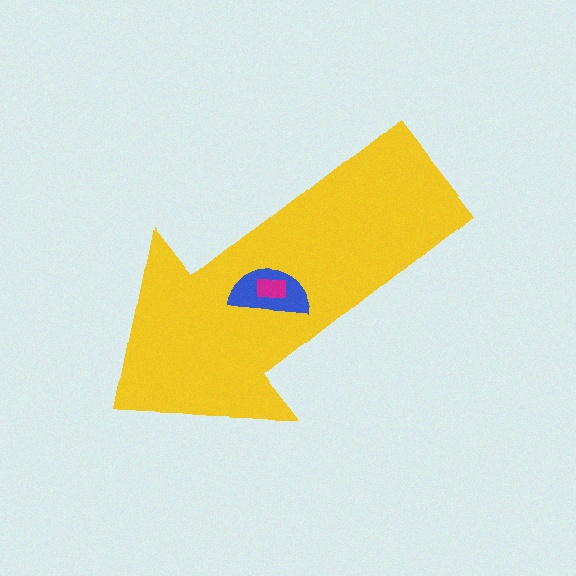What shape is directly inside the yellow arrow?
The blue semicircle.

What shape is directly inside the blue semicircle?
The magenta rectangle.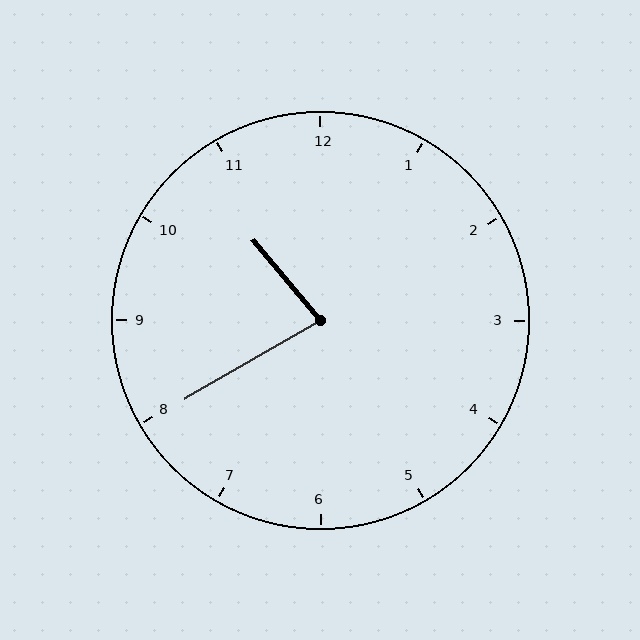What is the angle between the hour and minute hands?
Approximately 80 degrees.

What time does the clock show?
10:40.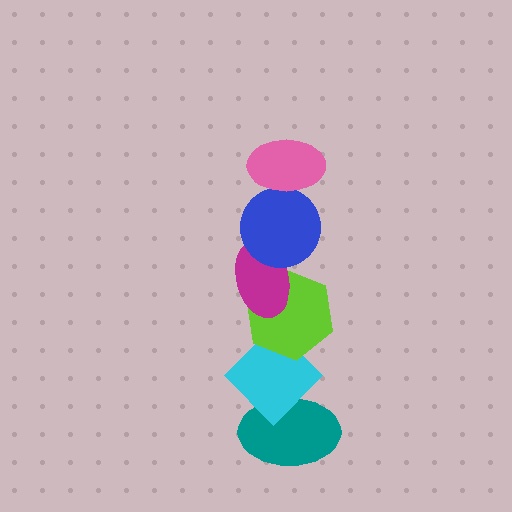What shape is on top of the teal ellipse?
The cyan diamond is on top of the teal ellipse.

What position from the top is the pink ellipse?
The pink ellipse is 1st from the top.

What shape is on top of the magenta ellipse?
The blue circle is on top of the magenta ellipse.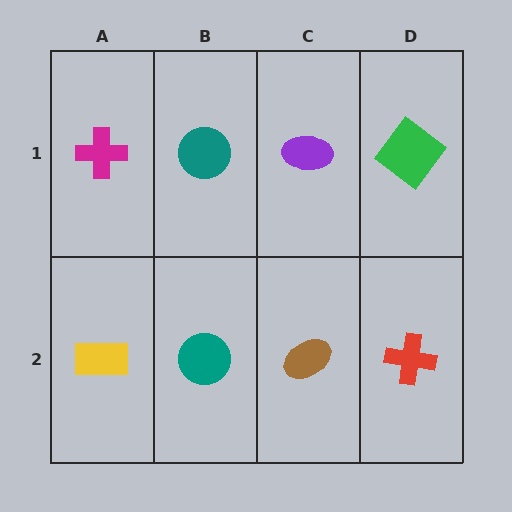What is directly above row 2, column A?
A magenta cross.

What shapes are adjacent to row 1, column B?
A teal circle (row 2, column B), a magenta cross (row 1, column A), a purple ellipse (row 1, column C).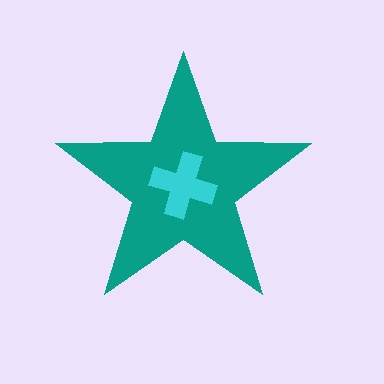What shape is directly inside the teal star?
The cyan cross.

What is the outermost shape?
The teal star.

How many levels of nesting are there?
2.